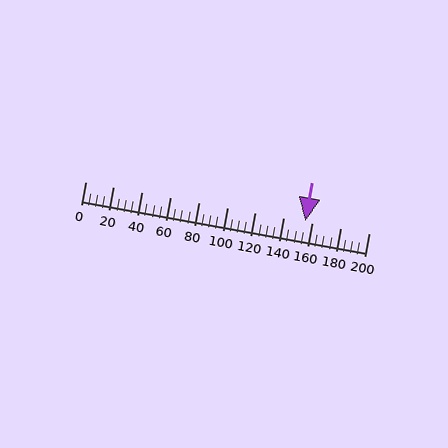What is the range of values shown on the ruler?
The ruler shows values from 0 to 200.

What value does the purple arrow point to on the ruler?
The purple arrow points to approximately 155.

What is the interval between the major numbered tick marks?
The major tick marks are spaced 20 units apart.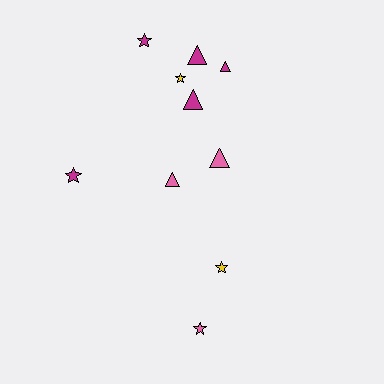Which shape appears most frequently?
Star, with 5 objects.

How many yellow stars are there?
There are 2 yellow stars.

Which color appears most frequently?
Magenta, with 5 objects.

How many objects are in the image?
There are 10 objects.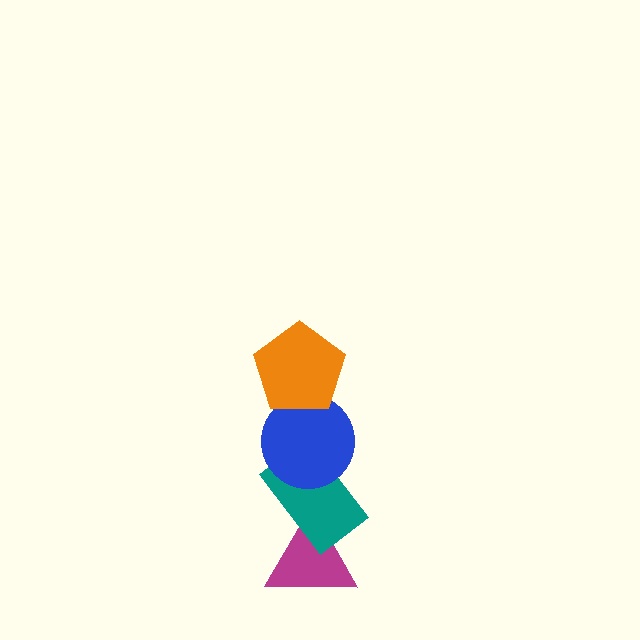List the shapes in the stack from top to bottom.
From top to bottom: the orange pentagon, the blue circle, the teal rectangle, the magenta triangle.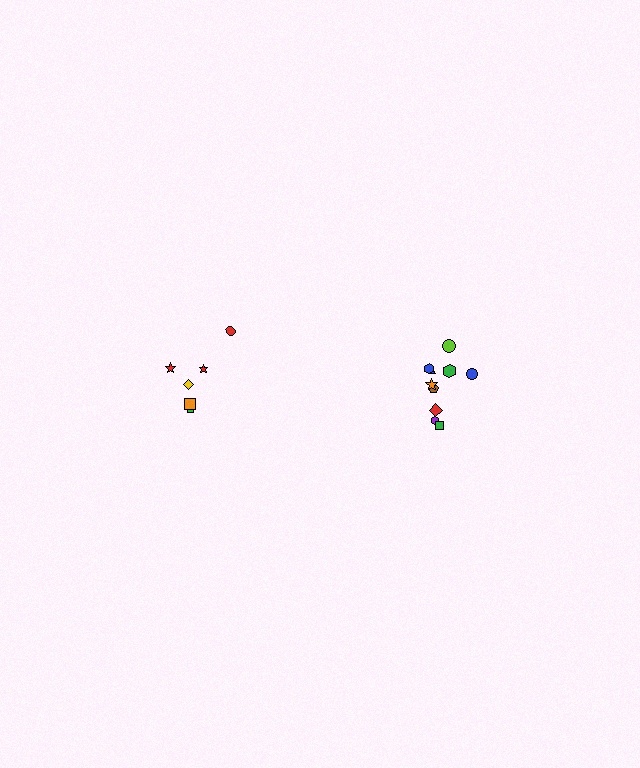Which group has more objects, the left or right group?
The right group.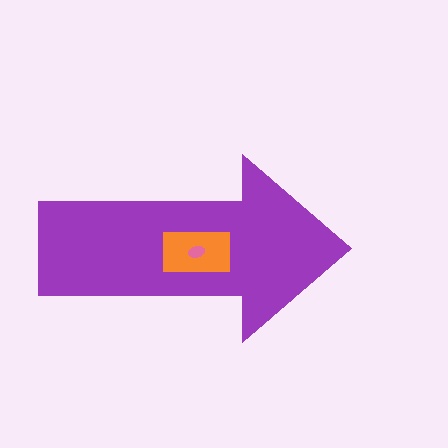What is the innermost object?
The pink ellipse.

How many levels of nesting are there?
3.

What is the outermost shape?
The purple arrow.